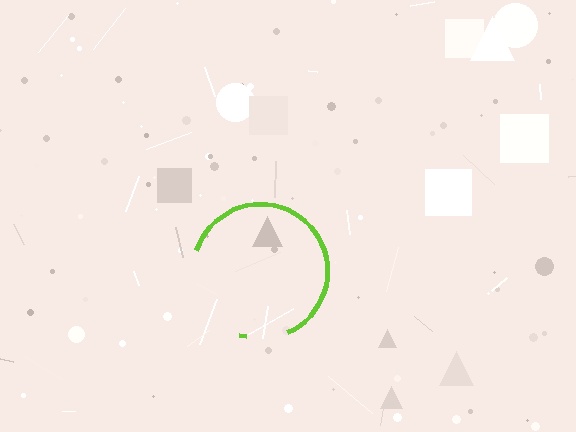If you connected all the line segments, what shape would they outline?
They would outline a circle.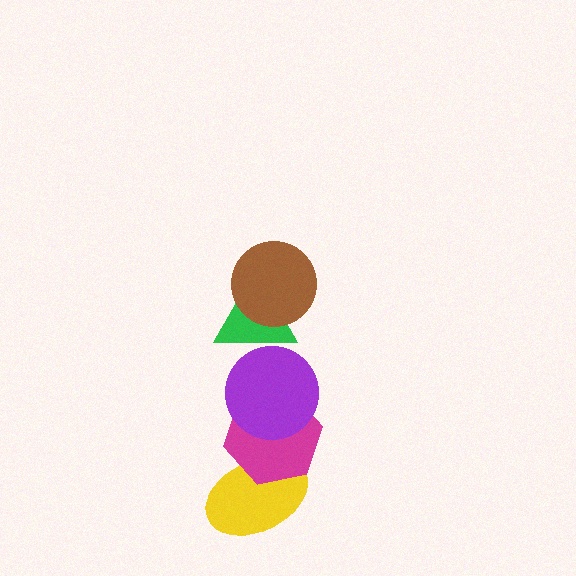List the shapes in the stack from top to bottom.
From top to bottom: the brown circle, the green triangle, the purple circle, the magenta hexagon, the yellow ellipse.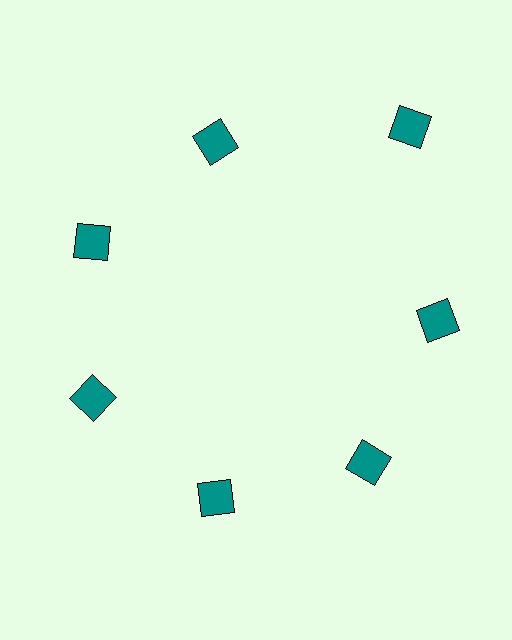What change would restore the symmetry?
The symmetry would be restored by moving it inward, back onto the ring so that all 7 squares sit at equal angles and equal distance from the center.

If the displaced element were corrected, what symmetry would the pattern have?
It would have 7-fold rotational symmetry — the pattern would map onto itself every 51 degrees.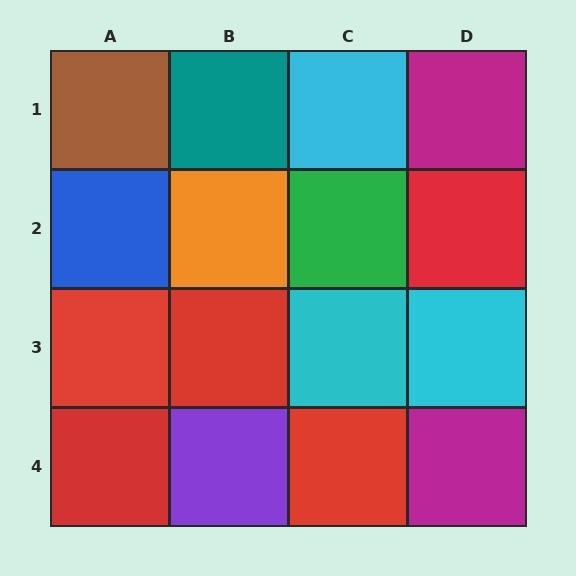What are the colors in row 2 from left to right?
Blue, orange, green, red.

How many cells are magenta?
2 cells are magenta.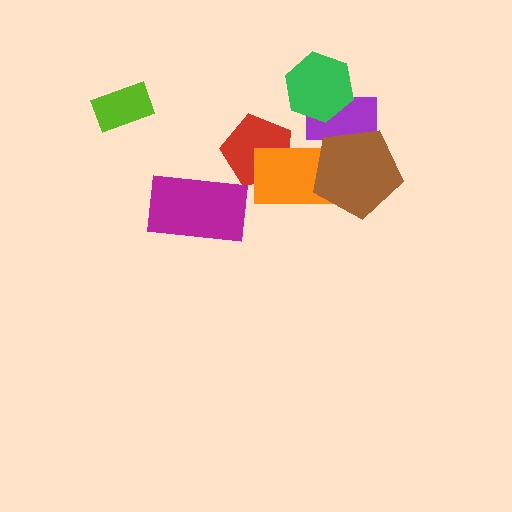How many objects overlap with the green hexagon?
1 object overlaps with the green hexagon.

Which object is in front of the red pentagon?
The orange rectangle is in front of the red pentagon.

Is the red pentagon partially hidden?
Yes, it is partially covered by another shape.